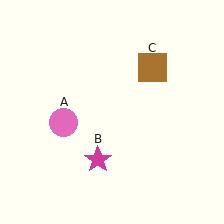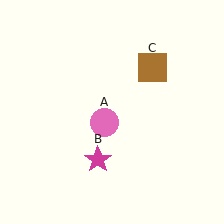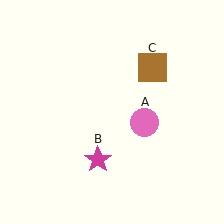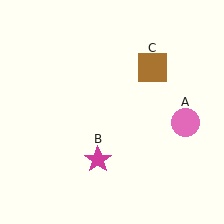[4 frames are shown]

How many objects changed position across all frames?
1 object changed position: pink circle (object A).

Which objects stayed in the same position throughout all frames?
Magenta star (object B) and brown square (object C) remained stationary.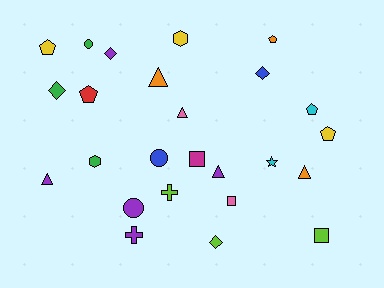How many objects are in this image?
There are 25 objects.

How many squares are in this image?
There are 3 squares.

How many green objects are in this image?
There are 3 green objects.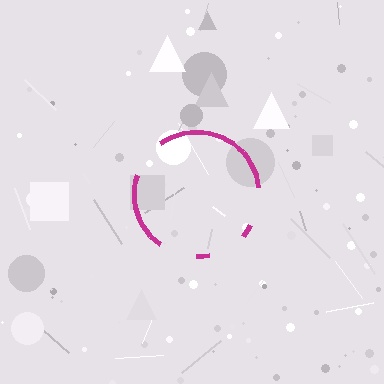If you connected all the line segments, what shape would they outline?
They would outline a circle.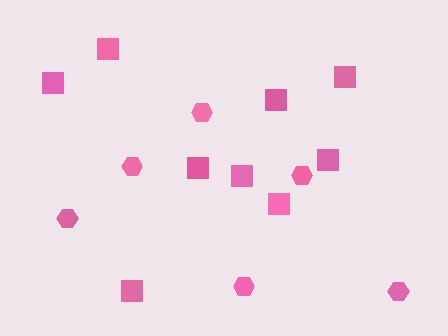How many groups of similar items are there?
There are 2 groups: one group of hexagons (6) and one group of squares (9).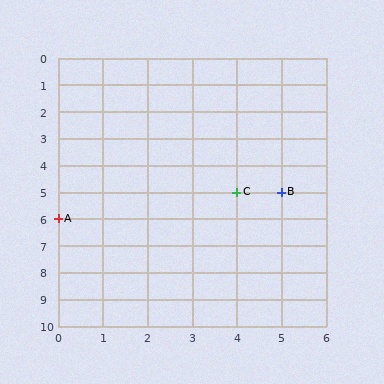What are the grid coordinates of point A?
Point A is at grid coordinates (0, 6).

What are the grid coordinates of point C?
Point C is at grid coordinates (4, 5).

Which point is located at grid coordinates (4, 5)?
Point C is at (4, 5).